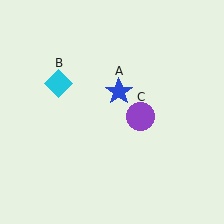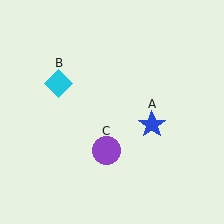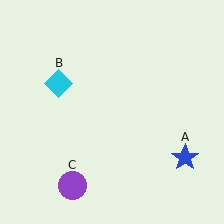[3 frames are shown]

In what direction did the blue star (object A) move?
The blue star (object A) moved down and to the right.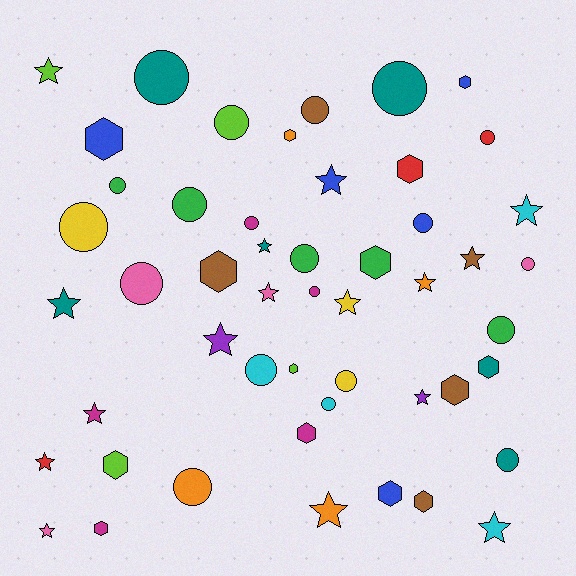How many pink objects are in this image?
There are 4 pink objects.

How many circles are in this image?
There are 20 circles.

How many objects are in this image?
There are 50 objects.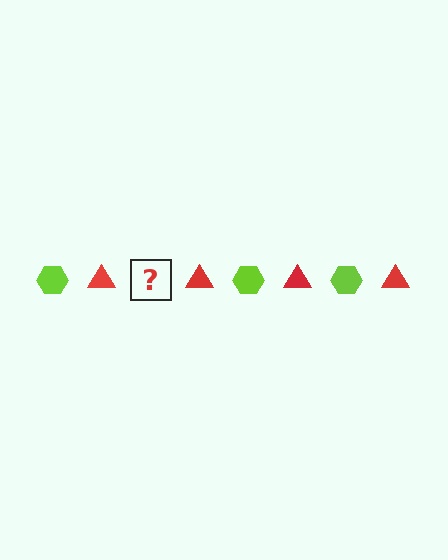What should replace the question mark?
The question mark should be replaced with a lime hexagon.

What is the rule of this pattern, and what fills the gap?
The rule is that the pattern alternates between lime hexagon and red triangle. The gap should be filled with a lime hexagon.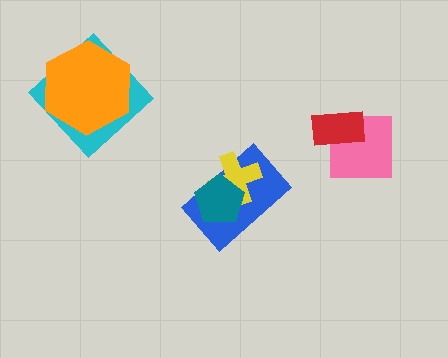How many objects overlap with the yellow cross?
2 objects overlap with the yellow cross.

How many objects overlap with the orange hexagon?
1 object overlaps with the orange hexagon.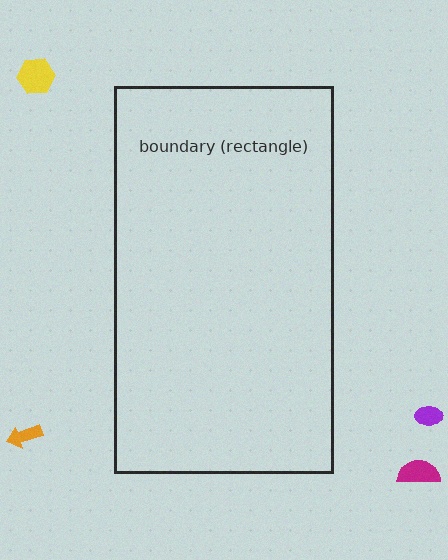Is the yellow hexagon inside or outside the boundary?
Outside.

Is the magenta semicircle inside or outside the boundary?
Outside.